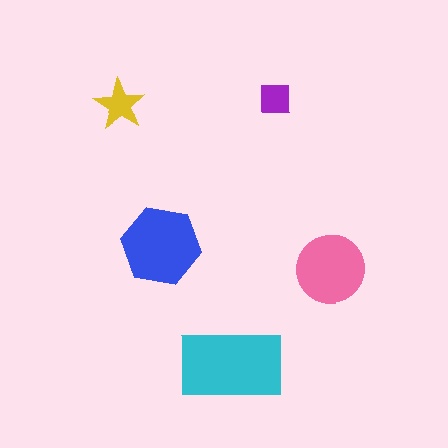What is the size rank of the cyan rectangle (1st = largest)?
1st.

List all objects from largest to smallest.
The cyan rectangle, the blue hexagon, the pink circle, the yellow star, the purple square.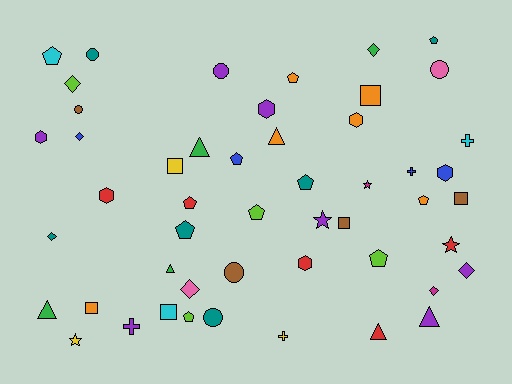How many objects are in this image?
There are 50 objects.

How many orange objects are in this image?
There are 6 orange objects.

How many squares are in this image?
There are 6 squares.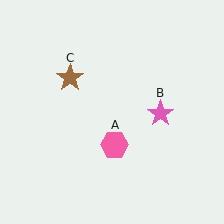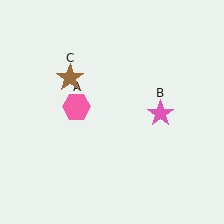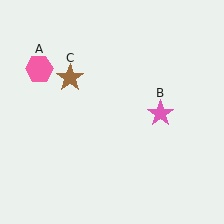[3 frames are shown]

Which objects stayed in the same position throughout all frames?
Pink star (object B) and brown star (object C) remained stationary.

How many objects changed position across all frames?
1 object changed position: pink hexagon (object A).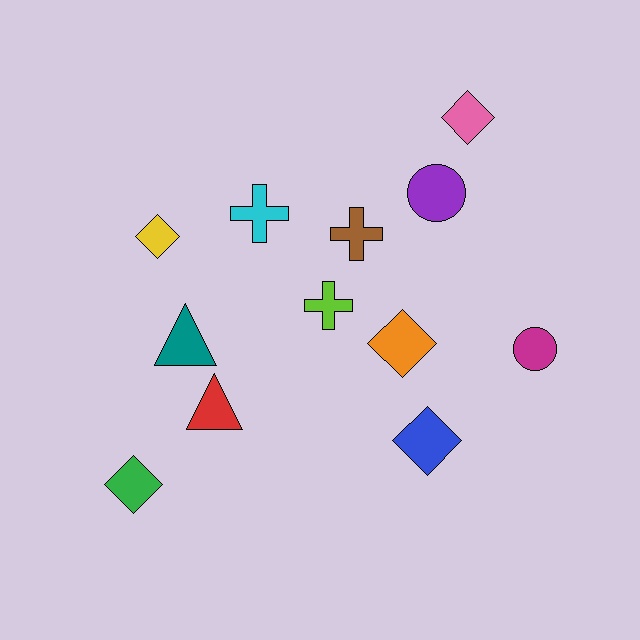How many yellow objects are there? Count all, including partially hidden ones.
There is 1 yellow object.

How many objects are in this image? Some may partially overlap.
There are 12 objects.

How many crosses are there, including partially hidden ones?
There are 3 crosses.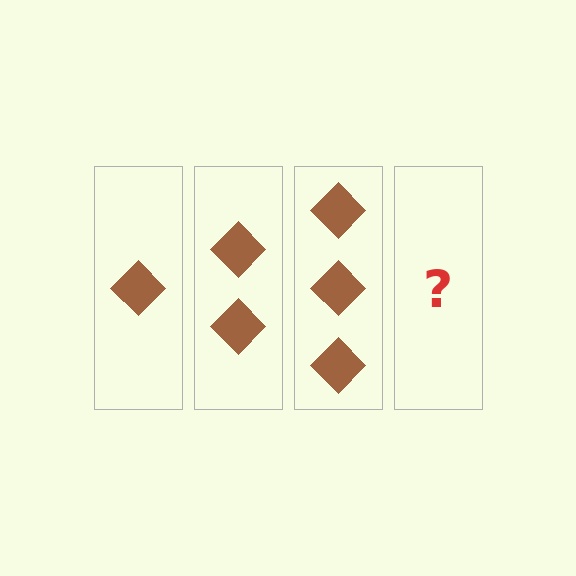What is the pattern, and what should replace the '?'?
The pattern is that each step adds one more diamond. The '?' should be 4 diamonds.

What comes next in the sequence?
The next element should be 4 diamonds.